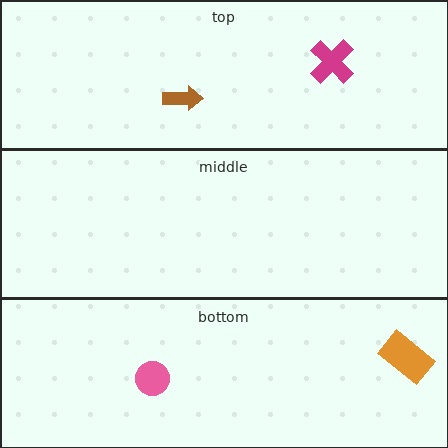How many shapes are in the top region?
2.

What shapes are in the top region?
The magenta cross, the brown arrow.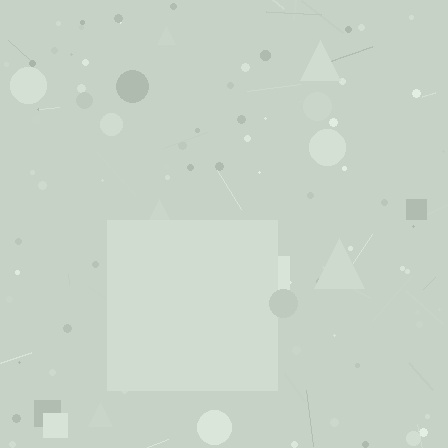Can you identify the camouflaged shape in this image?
The camouflaged shape is a square.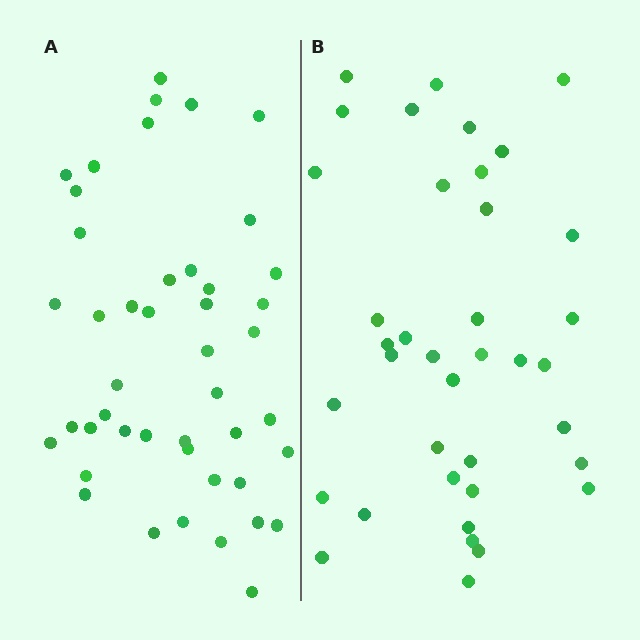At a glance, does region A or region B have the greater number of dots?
Region A (the left region) has more dots.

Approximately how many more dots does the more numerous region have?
Region A has roughly 8 or so more dots than region B.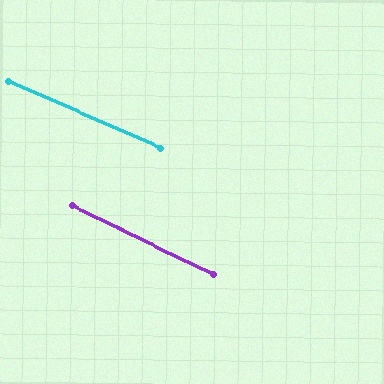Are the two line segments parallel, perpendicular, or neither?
Parallel — their directions differ by only 1.9°.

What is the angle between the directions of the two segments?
Approximately 2 degrees.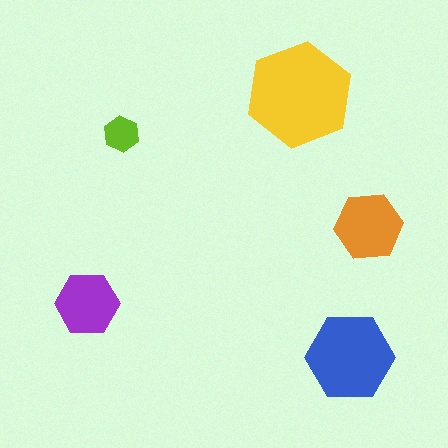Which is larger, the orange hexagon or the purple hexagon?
The orange one.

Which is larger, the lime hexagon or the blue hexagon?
The blue one.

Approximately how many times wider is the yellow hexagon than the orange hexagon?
About 1.5 times wider.